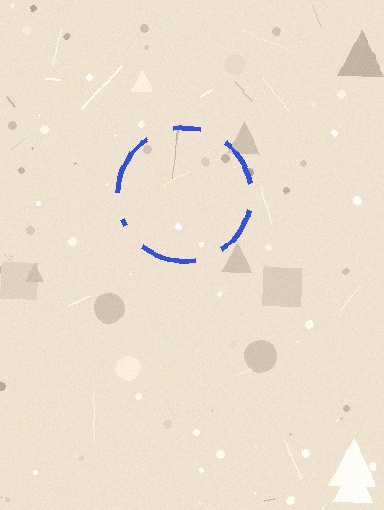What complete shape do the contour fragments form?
The contour fragments form a circle.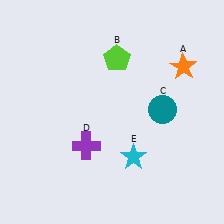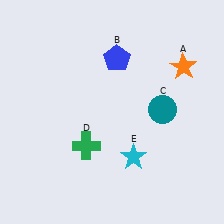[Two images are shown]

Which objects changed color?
B changed from lime to blue. D changed from purple to green.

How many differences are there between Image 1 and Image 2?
There are 2 differences between the two images.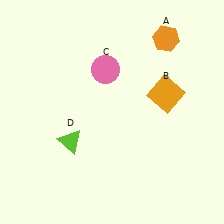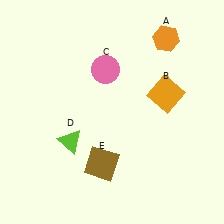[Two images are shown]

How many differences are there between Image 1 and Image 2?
There is 1 difference between the two images.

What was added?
A brown square (E) was added in Image 2.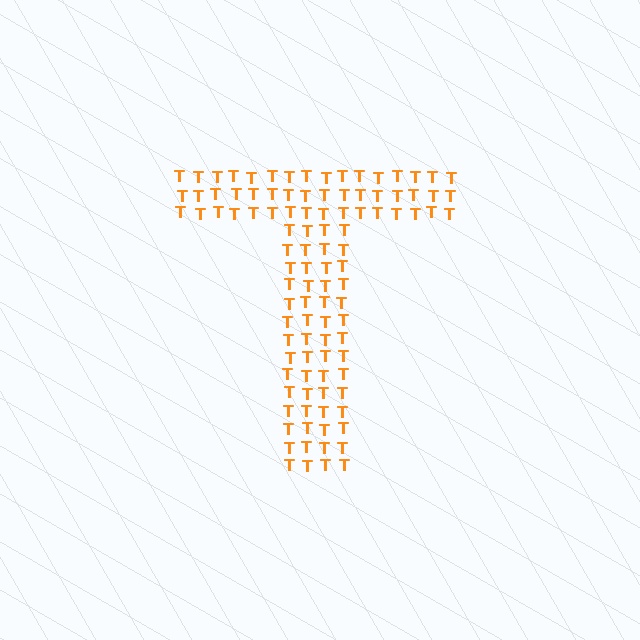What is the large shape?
The large shape is the letter T.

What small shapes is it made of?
It is made of small letter T's.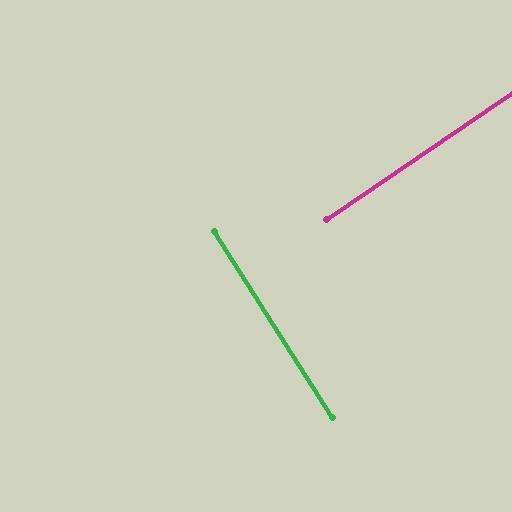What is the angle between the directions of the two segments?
Approximately 88 degrees.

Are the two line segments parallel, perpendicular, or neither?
Perpendicular — they meet at approximately 88°.